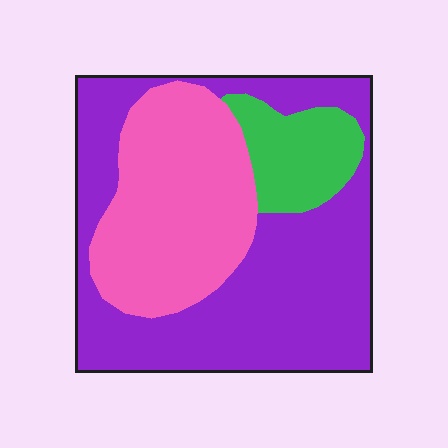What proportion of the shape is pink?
Pink covers around 35% of the shape.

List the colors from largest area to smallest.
From largest to smallest: purple, pink, green.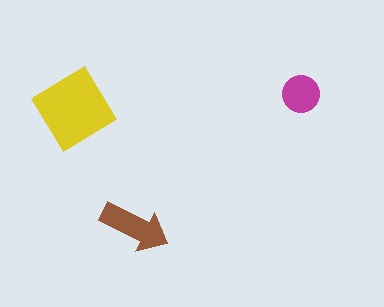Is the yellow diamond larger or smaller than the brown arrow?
Larger.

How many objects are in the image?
There are 3 objects in the image.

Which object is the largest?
The yellow diamond.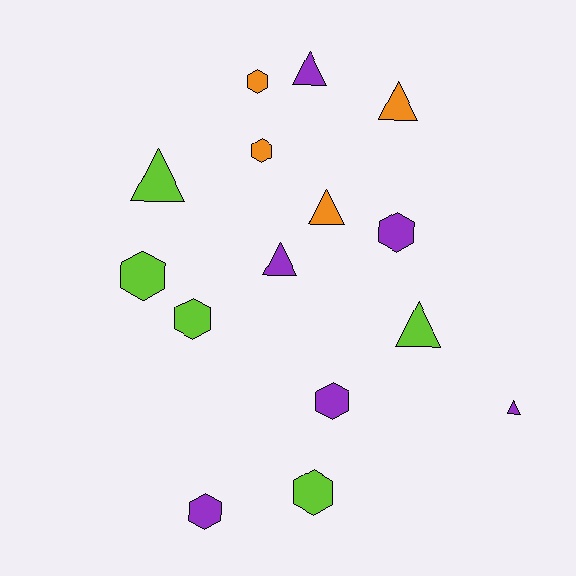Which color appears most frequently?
Purple, with 6 objects.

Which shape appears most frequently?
Hexagon, with 8 objects.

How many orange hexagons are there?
There are 2 orange hexagons.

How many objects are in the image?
There are 15 objects.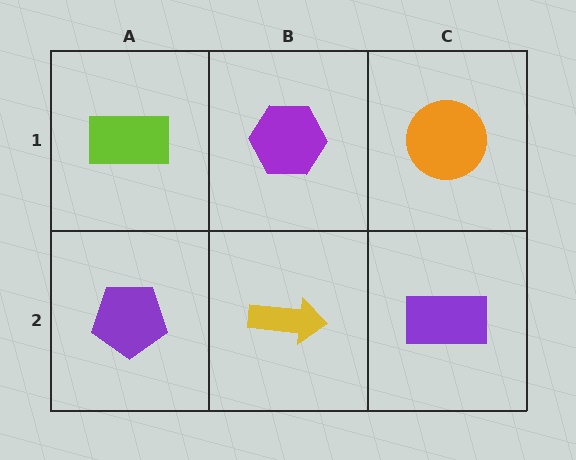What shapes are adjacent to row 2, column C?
An orange circle (row 1, column C), a yellow arrow (row 2, column B).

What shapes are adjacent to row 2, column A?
A lime rectangle (row 1, column A), a yellow arrow (row 2, column B).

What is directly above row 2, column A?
A lime rectangle.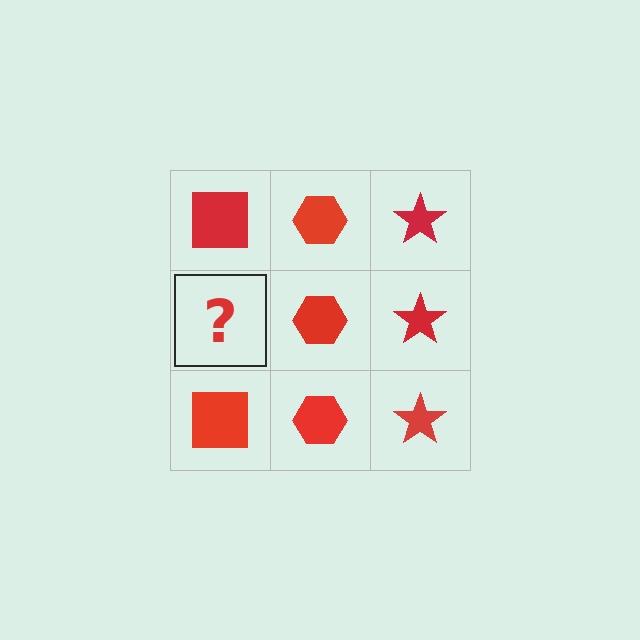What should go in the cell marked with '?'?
The missing cell should contain a red square.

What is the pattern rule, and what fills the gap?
The rule is that each column has a consistent shape. The gap should be filled with a red square.